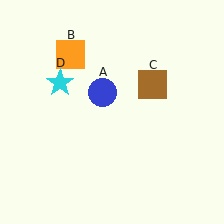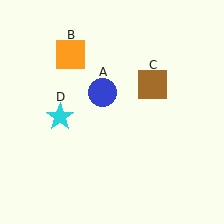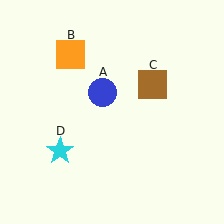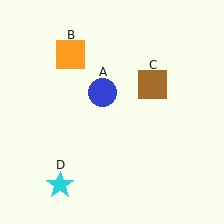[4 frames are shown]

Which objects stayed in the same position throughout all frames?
Blue circle (object A) and orange square (object B) and brown square (object C) remained stationary.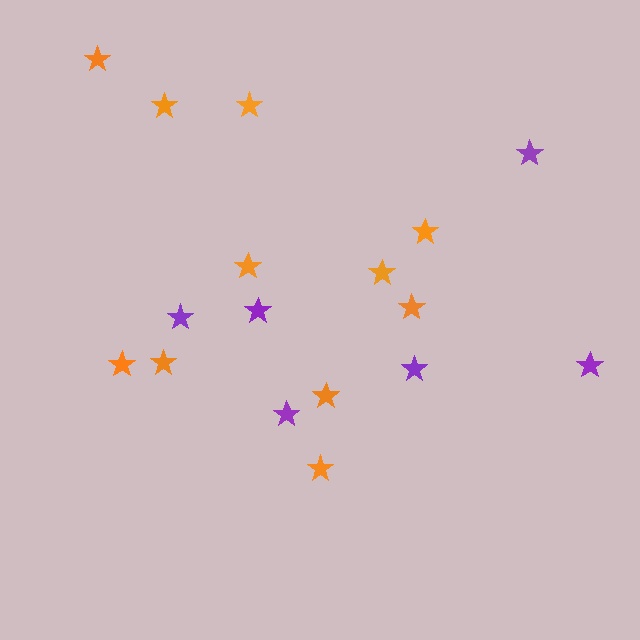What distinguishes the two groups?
There are 2 groups: one group of purple stars (6) and one group of orange stars (11).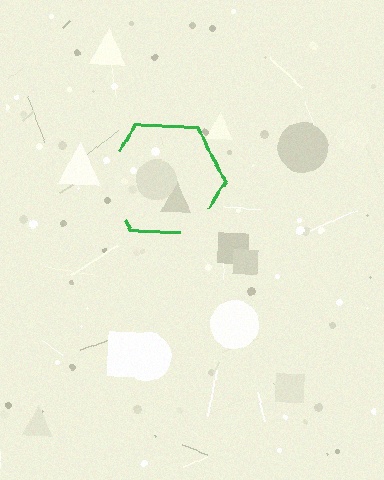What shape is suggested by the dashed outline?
The dashed outline suggests a hexagon.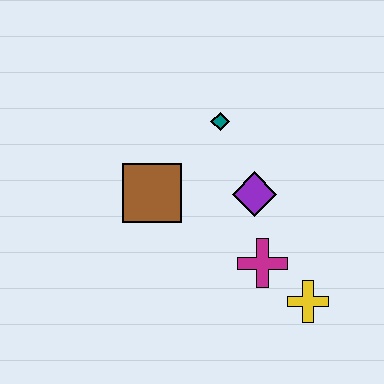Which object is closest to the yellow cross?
The magenta cross is closest to the yellow cross.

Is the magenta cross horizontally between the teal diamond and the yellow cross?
Yes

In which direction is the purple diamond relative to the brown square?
The purple diamond is to the right of the brown square.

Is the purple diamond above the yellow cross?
Yes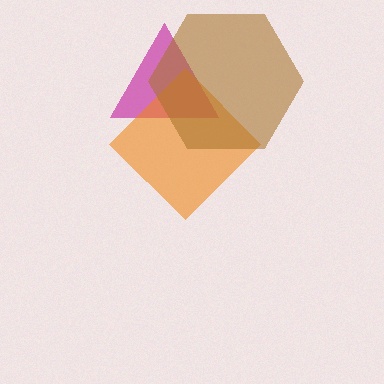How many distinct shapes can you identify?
There are 3 distinct shapes: a magenta triangle, an orange diamond, a brown hexagon.